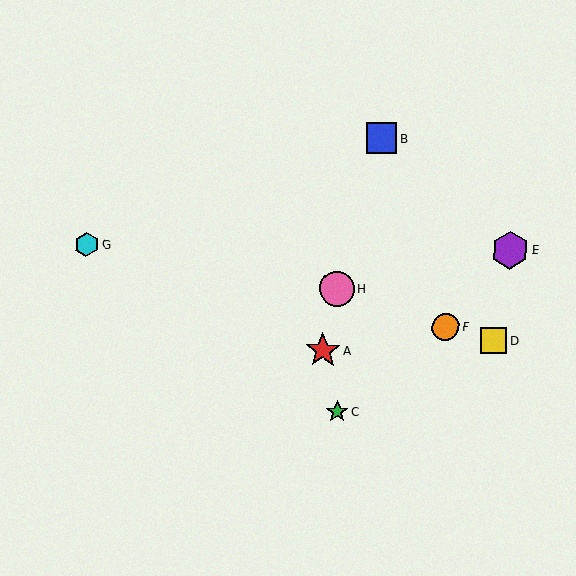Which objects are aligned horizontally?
Objects E, G are aligned horizontally.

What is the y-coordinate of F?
Object F is at y≈327.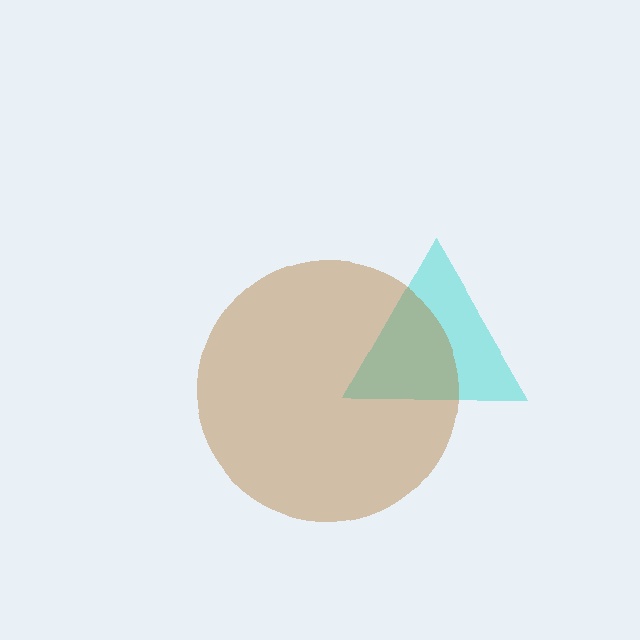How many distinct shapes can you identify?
There are 2 distinct shapes: a cyan triangle, a brown circle.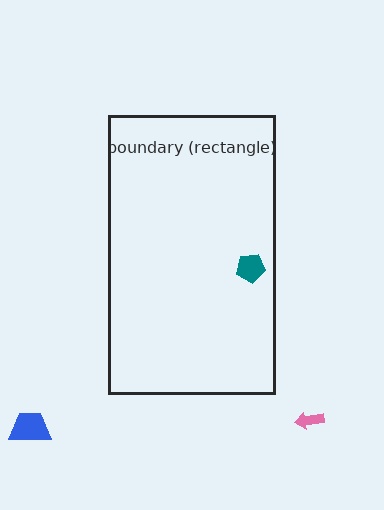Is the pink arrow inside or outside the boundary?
Outside.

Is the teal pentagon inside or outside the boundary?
Inside.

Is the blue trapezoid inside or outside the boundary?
Outside.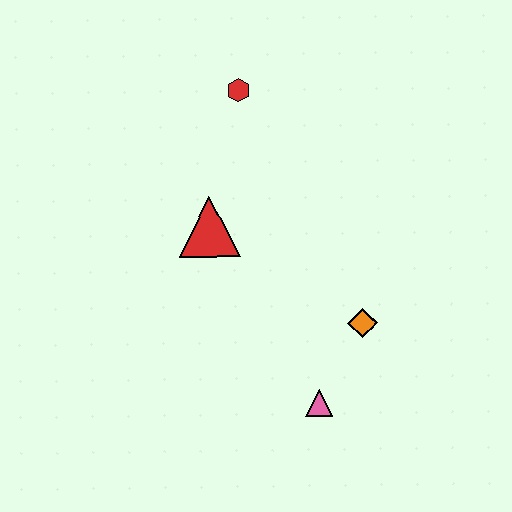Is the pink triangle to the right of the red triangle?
Yes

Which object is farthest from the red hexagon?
The pink triangle is farthest from the red hexagon.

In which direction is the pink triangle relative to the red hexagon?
The pink triangle is below the red hexagon.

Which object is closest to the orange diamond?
The pink triangle is closest to the orange diamond.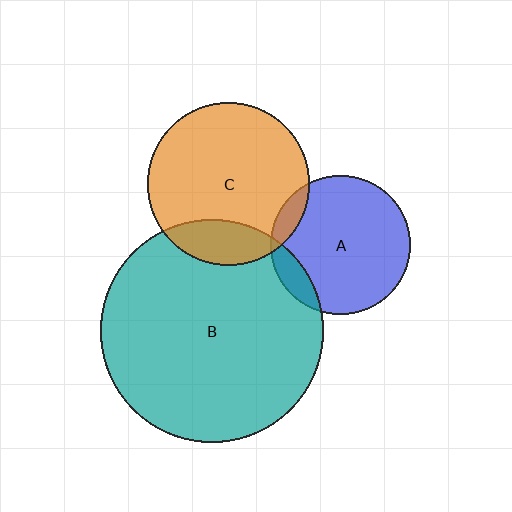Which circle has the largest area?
Circle B (teal).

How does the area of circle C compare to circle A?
Approximately 1.4 times.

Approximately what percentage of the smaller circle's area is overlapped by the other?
Approximately 10%.